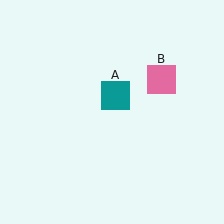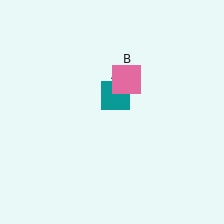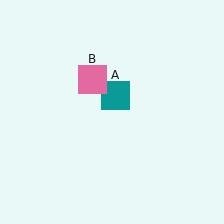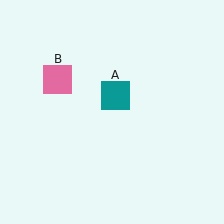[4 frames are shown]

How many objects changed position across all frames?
1 object changed position: pink square (object B).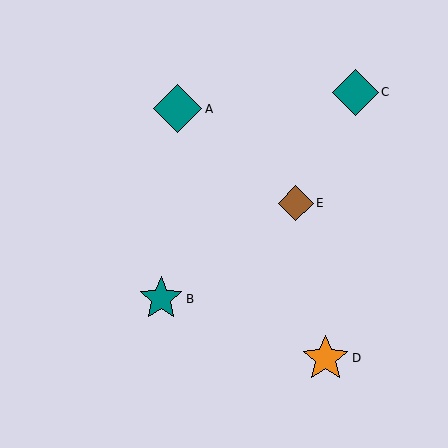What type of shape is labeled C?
Shape C is a teal diamond.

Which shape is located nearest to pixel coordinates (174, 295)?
The teal star (labeled B) at (161, 299) is nearest to that location.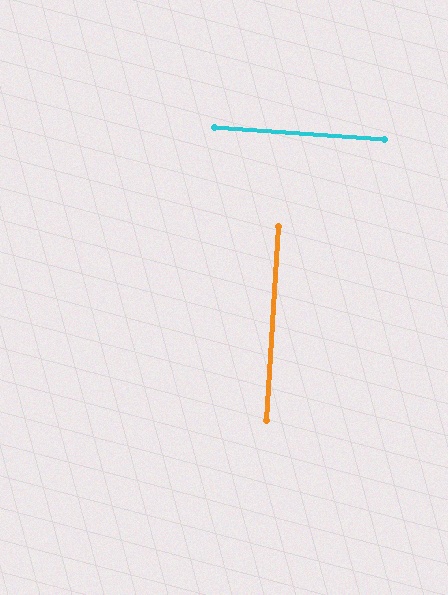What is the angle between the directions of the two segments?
Approximately 89 degrees.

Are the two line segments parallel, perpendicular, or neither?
Perpendicular — they meet at approximately 89°.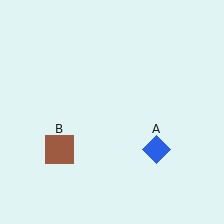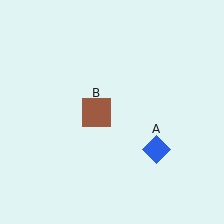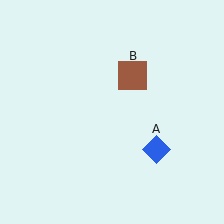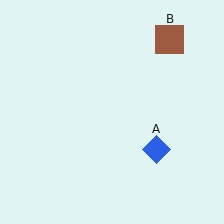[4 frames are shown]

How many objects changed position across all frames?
1 object changed position: brown square (object B).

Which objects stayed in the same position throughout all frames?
Blue diamond (object A) remained stationary.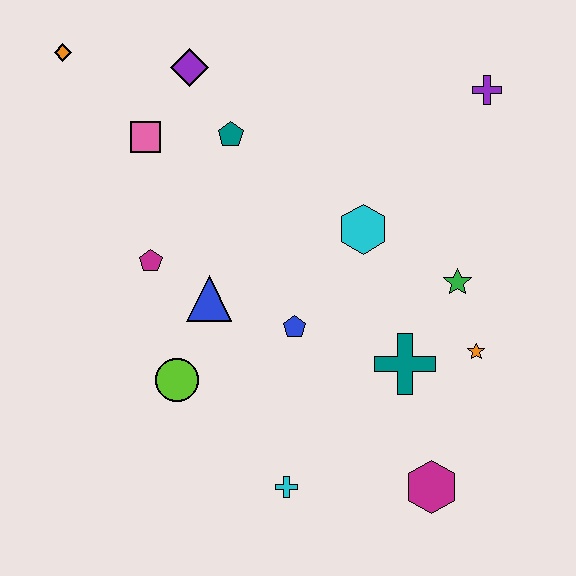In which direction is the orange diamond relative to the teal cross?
The orange diamond is to the left of the teal cross.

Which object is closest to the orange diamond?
The pink square is closest to the orange diamond.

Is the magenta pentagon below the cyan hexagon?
Yes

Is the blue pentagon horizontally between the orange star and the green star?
No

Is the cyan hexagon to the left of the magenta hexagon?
Yes